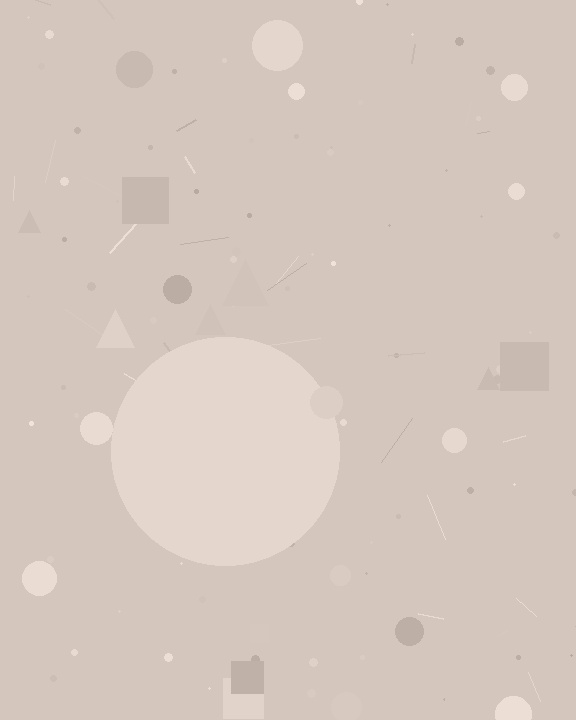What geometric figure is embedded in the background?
A circle is embedded in the background.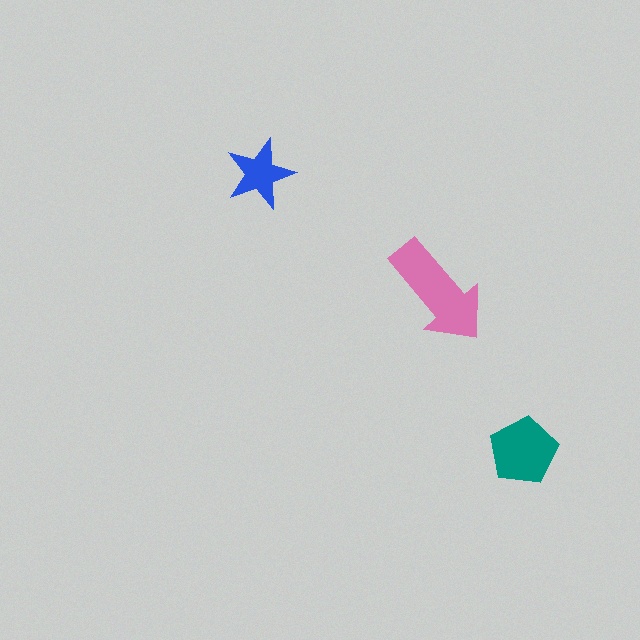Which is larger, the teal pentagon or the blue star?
The teal pentagon.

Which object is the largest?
The pink arrow.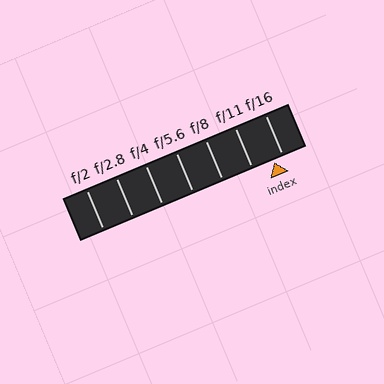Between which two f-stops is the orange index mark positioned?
The index mark is between f/11 and f/16.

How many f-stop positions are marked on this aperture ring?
There are 7 f-stop positions marked.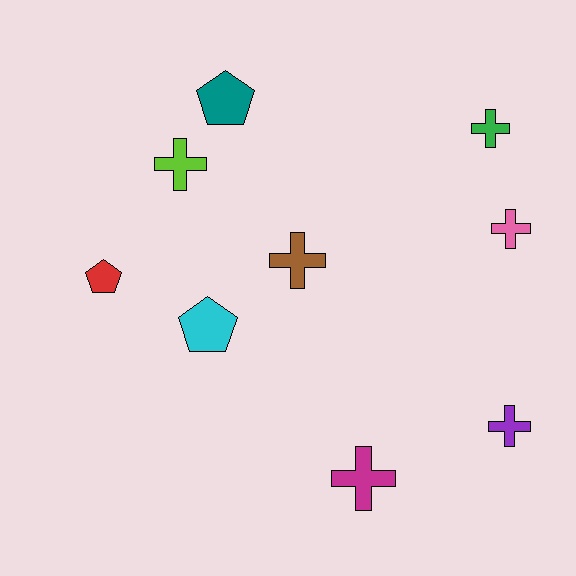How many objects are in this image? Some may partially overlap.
There are 9 objects.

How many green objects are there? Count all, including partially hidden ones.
There is 1 green object.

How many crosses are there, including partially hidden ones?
There are 6 crosses.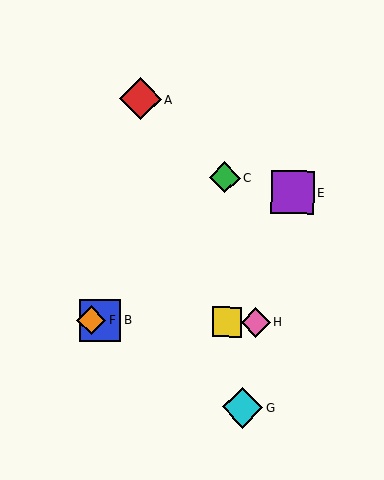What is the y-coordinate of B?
Object B is at y≈320.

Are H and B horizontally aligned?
Yes, both are at y≈322.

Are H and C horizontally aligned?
No, H is at y≈322 and C is at y≈177.